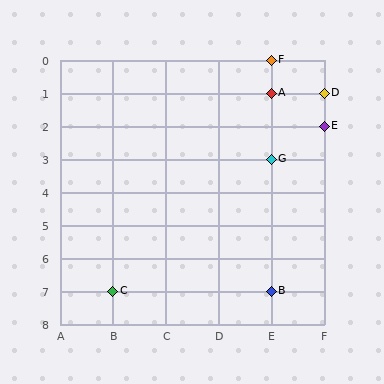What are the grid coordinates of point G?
Point G is at grid coordinates (E, 3).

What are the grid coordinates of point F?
Point F is at grid coordinates (E, 0).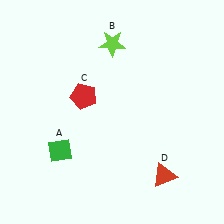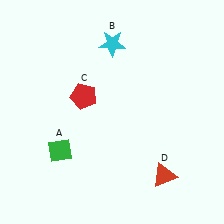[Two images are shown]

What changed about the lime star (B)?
In Image 1, B is lime. In Image 2, it changed to cyan.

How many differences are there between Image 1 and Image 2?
There is 1 difference between the two images.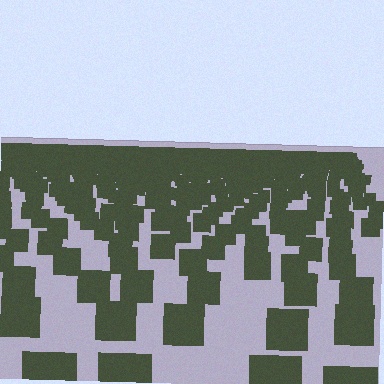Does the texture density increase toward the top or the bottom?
Density increases toward the top.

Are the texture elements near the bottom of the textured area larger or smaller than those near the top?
Larger. Near the bottom, elements are closer to the viewer and appear at a bigger on-screen size.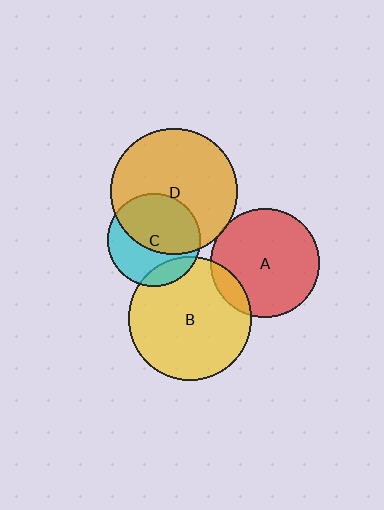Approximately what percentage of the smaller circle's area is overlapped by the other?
Approximately 55%.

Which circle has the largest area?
Circle D (orange).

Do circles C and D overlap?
Yes.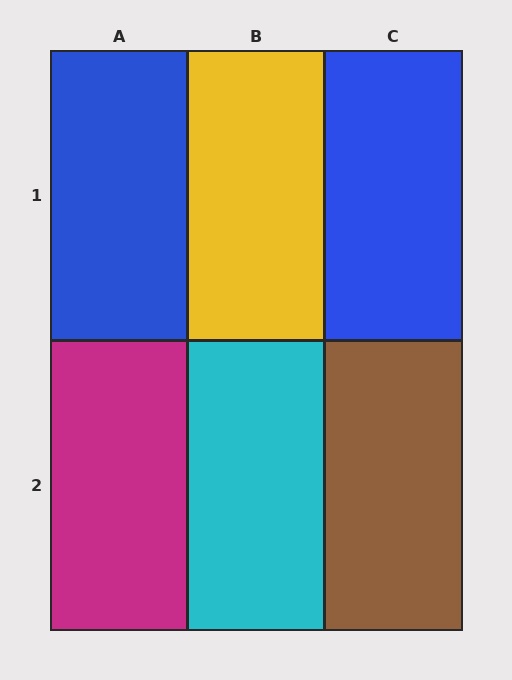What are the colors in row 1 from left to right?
Blue, yellow, blue.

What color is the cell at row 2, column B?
Cyan.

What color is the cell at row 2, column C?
Brown.